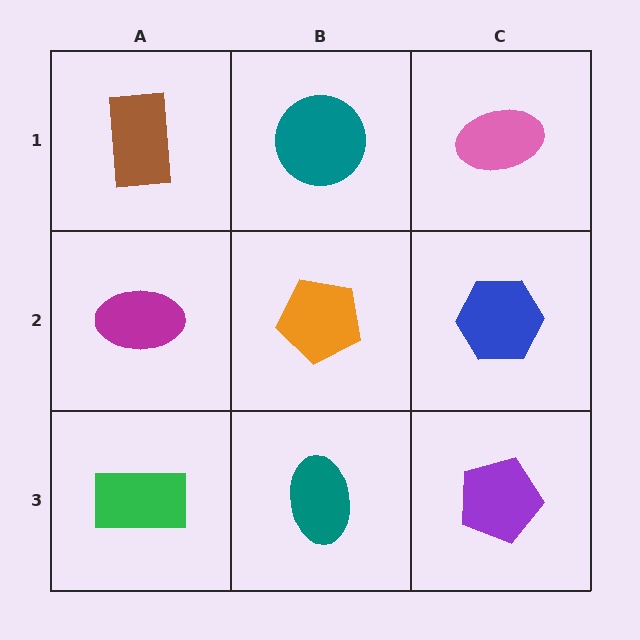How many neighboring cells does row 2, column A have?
3.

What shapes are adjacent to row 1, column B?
An orange pentagon (row 2, column B), a brown rectangle (row 1, column A), a pink ellipse (row 1, column C).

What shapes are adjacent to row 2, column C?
A pink ellipse (row 1, column C), a purple pentagon (row 3, column C), an orange pentagon (row 2, column B).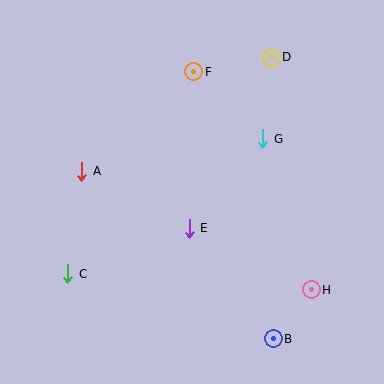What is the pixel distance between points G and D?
The distance between G and D is 82 pixels.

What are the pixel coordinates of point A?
Point A is at (82, 171).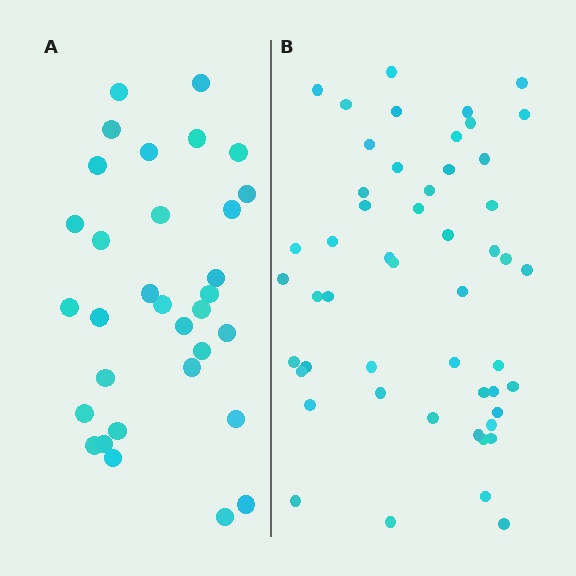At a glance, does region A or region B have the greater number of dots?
Region B (the right region) has more dots.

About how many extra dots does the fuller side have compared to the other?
Region B has approximately 20 more dots than region A.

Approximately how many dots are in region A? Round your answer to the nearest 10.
About 30 dots. (The exact count is 32, which rounds to 30.)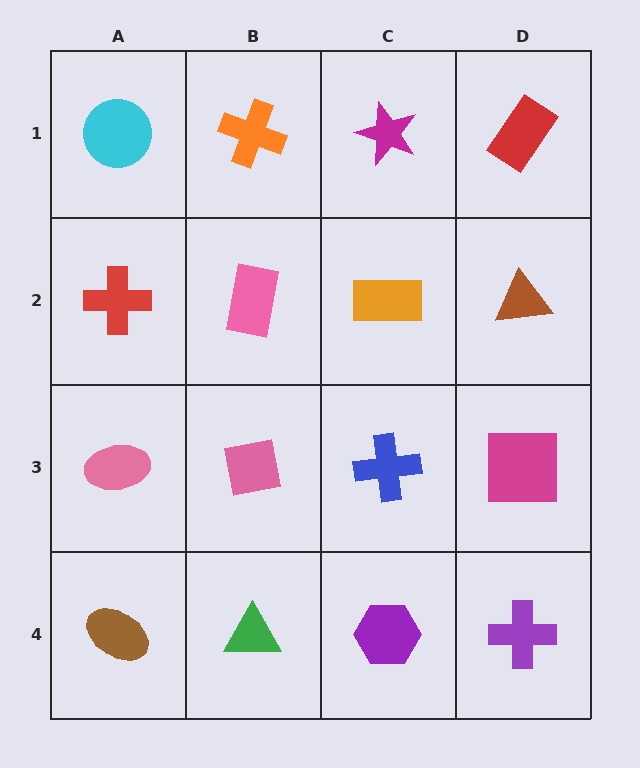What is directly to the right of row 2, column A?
A pink rectangle.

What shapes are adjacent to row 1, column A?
A red cross (row 2, column A), an orange cross (row 1, column B).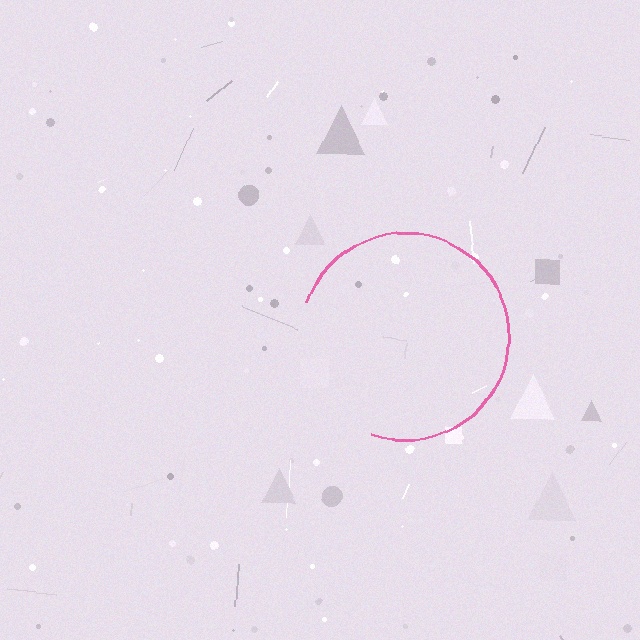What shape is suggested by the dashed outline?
The dashed outline suggests a circle.